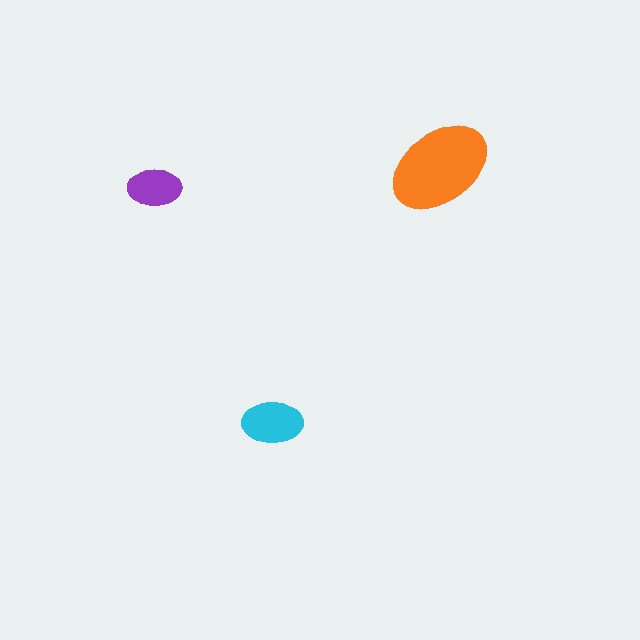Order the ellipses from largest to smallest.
the orange one, the cyan one, the purple one.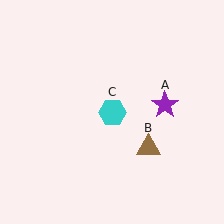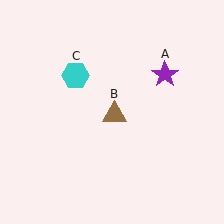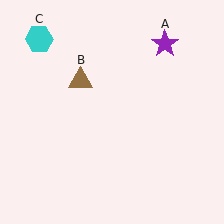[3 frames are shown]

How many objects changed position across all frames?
3 objects changed position: purple star (object A), brown triangle (object B), cyan hexagon (object C).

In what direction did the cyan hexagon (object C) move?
The cyan hexagon (object C) moved up and to the left.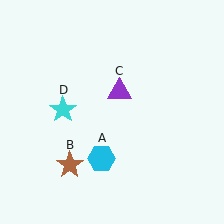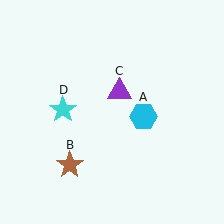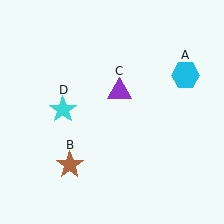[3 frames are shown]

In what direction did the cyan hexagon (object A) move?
The cyan hexagon (object A) moved up and to the right.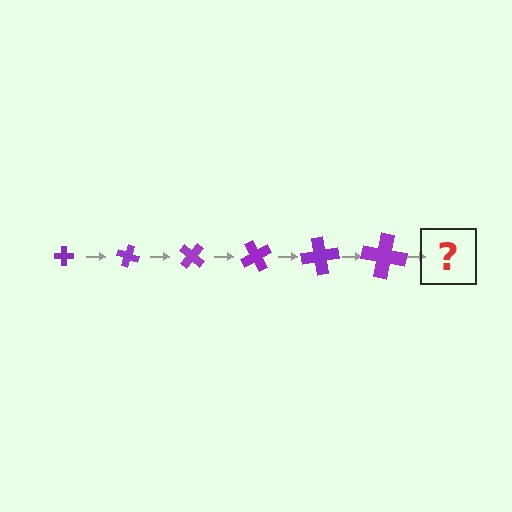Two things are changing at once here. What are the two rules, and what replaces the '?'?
The two rules are that the cross grows larger each step and it rotates 20 degrees each step. The '?' should be a cross, larger than the previous one and rotated 120 degrees from the start.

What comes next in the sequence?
The next element should be a cross, larger than the previous one and rotated 120 degrees from the start.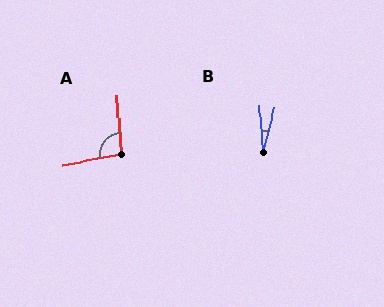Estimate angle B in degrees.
Approximately 18 degrees.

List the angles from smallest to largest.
B (18°), A (96°).